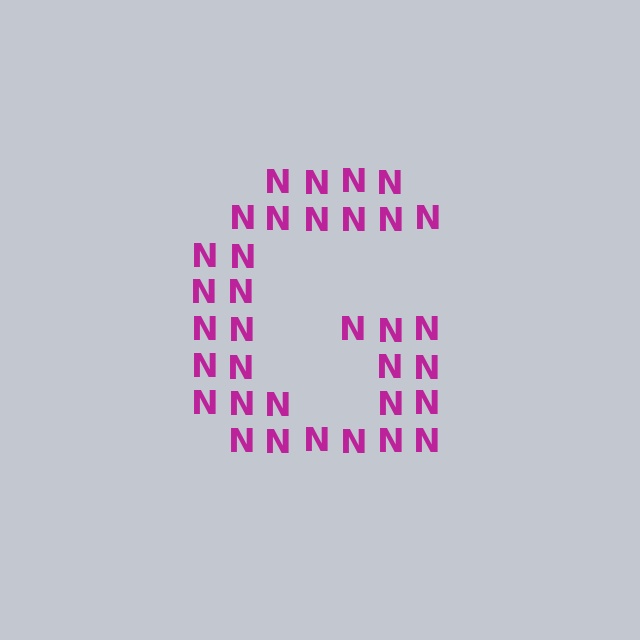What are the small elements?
The small elements are letter N's.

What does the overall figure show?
The overall figure shows the letter G.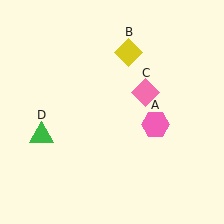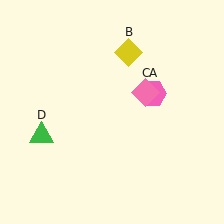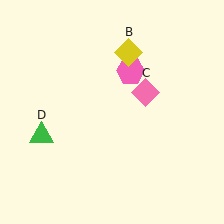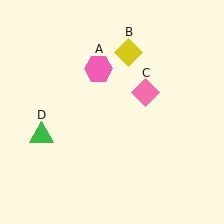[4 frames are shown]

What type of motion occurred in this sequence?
The pink hexagon (object A) rotated counterclockwise around the center of the scene.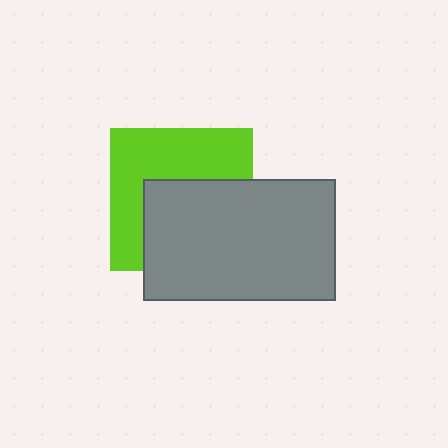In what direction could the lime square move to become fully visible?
The lime square could move up. That would shift it out from behind the gray rectangle entirely.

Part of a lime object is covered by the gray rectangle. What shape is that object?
It is a square.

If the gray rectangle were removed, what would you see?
You would see the complete lime square.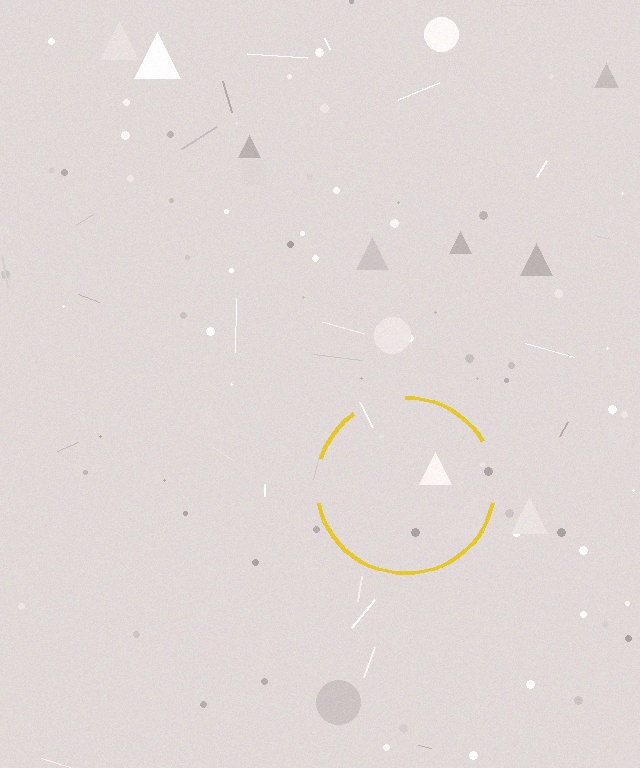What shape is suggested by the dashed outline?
The dashed outline suggests a circle.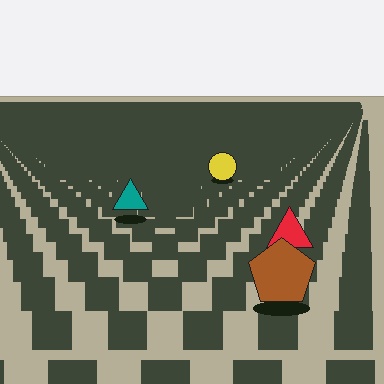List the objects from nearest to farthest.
From nearest to farthest: the brown pentagon, the red triangle, the teal triangle, the yellow circle.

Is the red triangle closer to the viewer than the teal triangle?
Yes. The red triangle is closer — you can tell from the texture gradient: the ground texture is coarser near it.